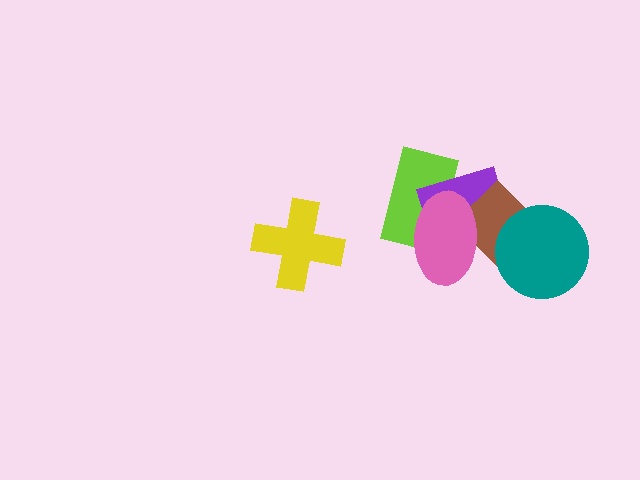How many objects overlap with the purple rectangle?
3 objects overlap with the purple rectangle.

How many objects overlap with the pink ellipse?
3 objects overlap with the pink ellipse.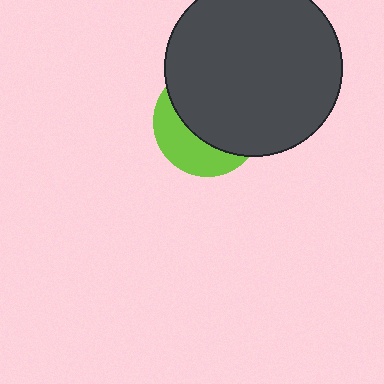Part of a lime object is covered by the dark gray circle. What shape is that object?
It is a circle.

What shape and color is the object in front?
The object in front is a dark gray circle.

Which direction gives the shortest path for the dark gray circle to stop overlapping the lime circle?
Moving toward the upper-right gives the shortest separation.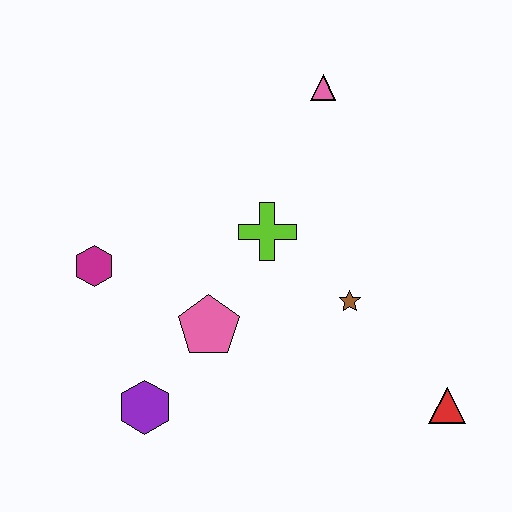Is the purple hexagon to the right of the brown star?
No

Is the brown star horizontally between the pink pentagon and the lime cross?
No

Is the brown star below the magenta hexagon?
Yes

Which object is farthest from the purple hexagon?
The pink triangle is farthest from the purple hexagon.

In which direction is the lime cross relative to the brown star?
The lime cross is to the left of the brown star.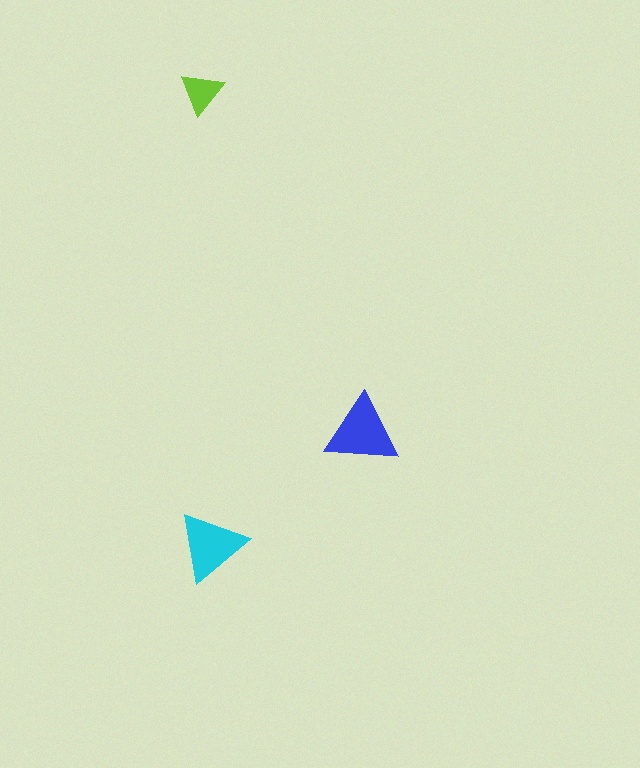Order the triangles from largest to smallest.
the blue one, the cyan one, the lime one.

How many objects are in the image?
There are 3 objects in the image.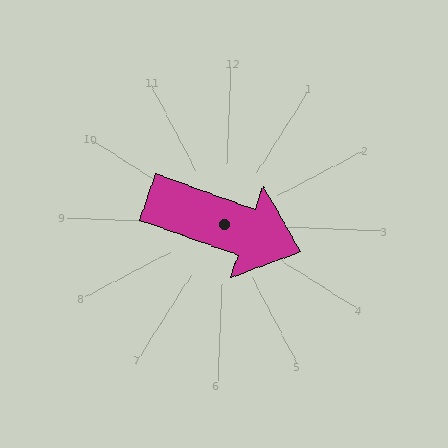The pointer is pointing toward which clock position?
Roughly 4 o'clock.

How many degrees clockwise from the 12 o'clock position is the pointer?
Approximately 107 degrees.